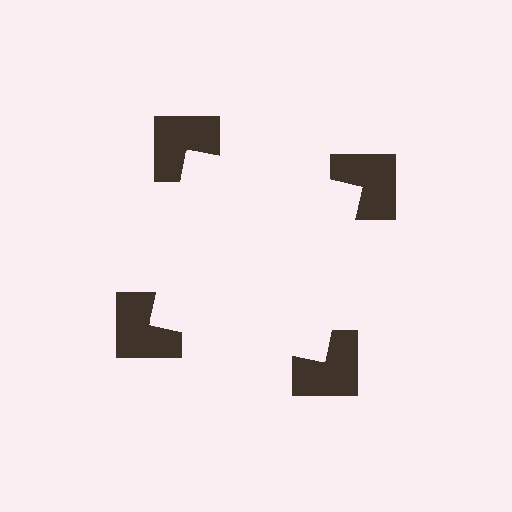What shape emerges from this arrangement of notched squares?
An illusory square — its edges are inferred from the aligned wedge cuts in the notched squares, not physically drawn.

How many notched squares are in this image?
There are 4 — one at each vertex of the illusory square.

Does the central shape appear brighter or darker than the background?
It typically appears slightly brighter than the background, even though no actual brightness change is drawn.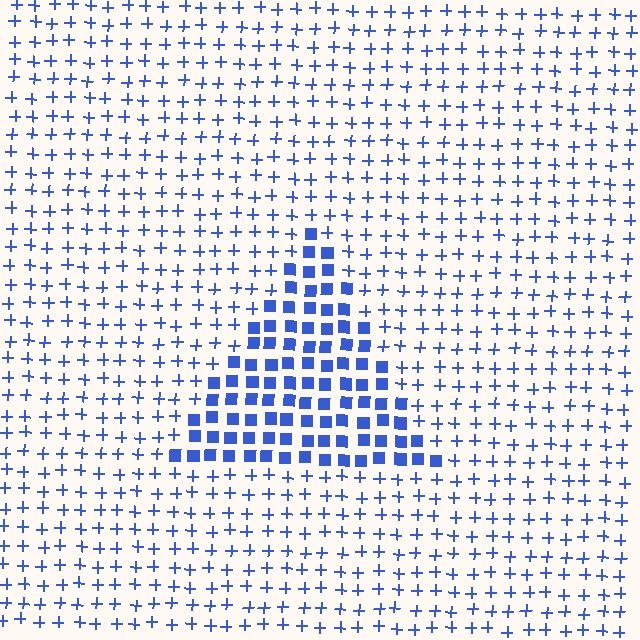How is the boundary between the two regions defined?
The boundary is defined by a change in element shape: squares inside vs. plus signs outside. All elements share the same color and spacing.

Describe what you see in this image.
The image is filled with small blue elements arranged in a uniform grid. A triangle-shaped region contains squares, while the surrounding area contains plus signs. The boundary is defined purely by the change in element shape.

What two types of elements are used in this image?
The image uses squares inside the triangle region and plus signs outside it.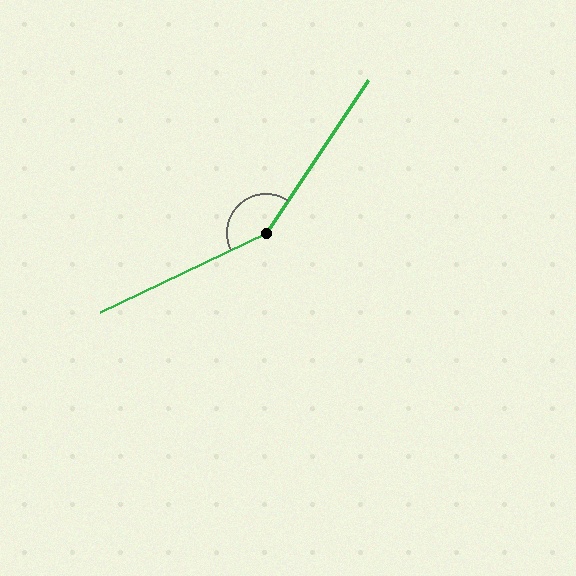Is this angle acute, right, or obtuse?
It is obtuse.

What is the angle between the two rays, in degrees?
Approximately 150 degrees.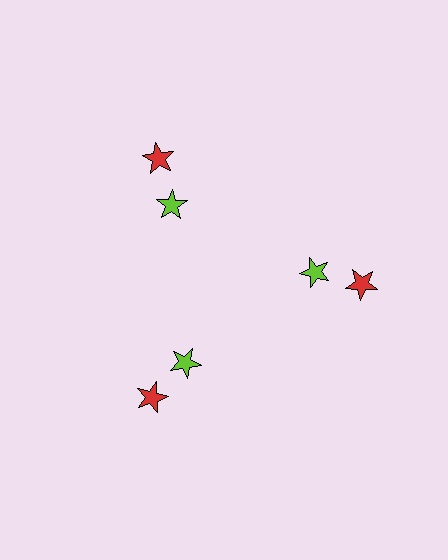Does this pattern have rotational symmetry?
Yes, this pattern has 3-fold rotational symmetry. It looks the same after rotating 120 degrees around the center.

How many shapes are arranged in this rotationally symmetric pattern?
There are 6 shapes, arranged in 3 groups of 2.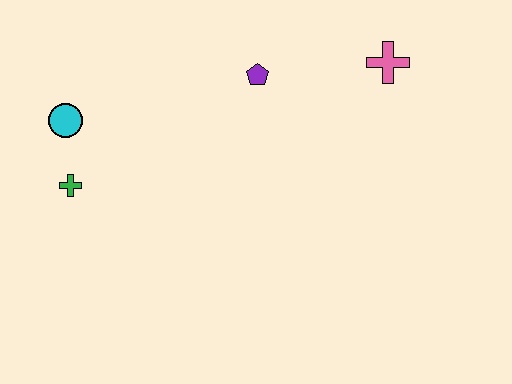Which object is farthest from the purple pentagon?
The green cross is farthest from the purple pentagon.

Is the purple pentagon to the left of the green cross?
No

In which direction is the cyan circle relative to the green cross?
The cyan circle is above the green cross.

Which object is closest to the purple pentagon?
The pink cross is closest to the purple pentagon.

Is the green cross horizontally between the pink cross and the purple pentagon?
No